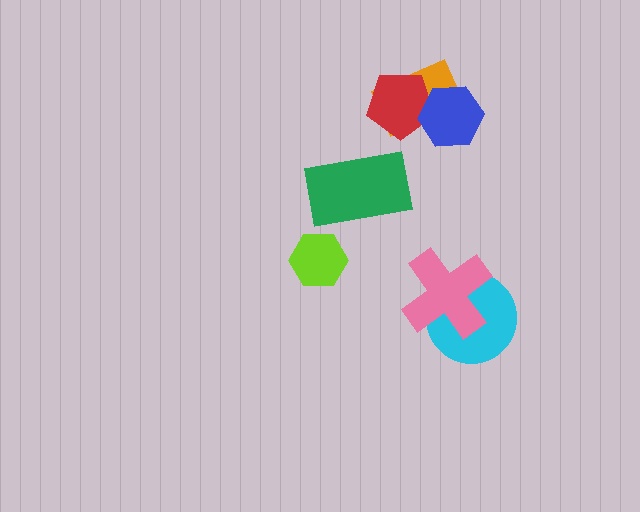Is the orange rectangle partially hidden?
Yes, it is partially covered by another shape.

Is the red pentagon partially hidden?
Yes, it is partially covered by another shape.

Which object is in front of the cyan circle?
The pink cross is in front of the cyan circle.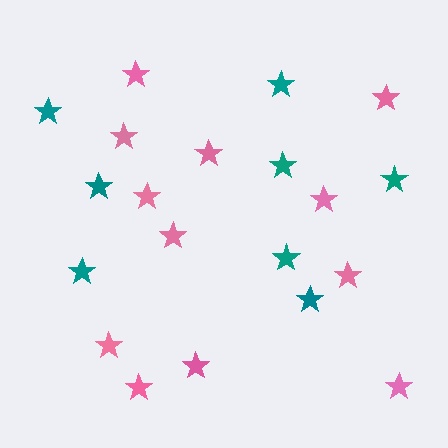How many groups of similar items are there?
There are 2 groups: one group of pink stars (12) and one group of teal stars (8).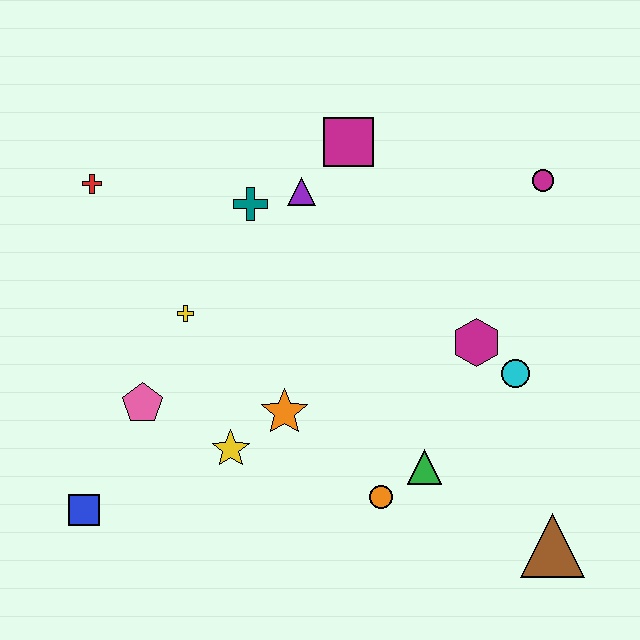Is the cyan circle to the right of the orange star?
Yes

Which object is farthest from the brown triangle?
The red cross is farthest from the brown triangle.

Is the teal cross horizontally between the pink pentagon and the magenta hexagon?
Yes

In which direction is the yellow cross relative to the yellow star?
The yellow cross is above the yellow star.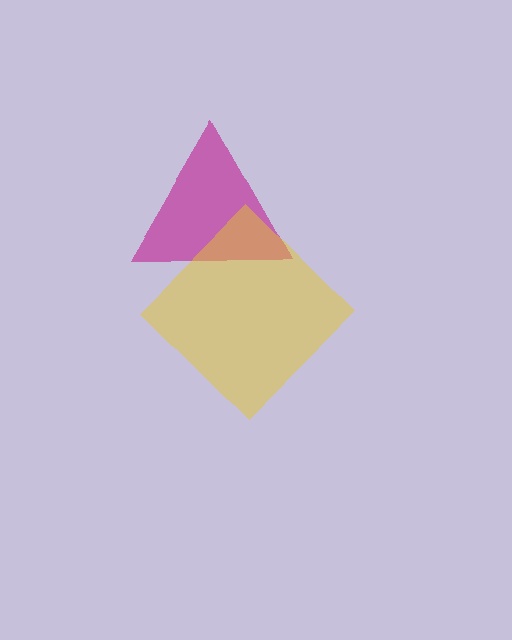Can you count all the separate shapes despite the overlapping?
Yes, there are 2 separate shapes.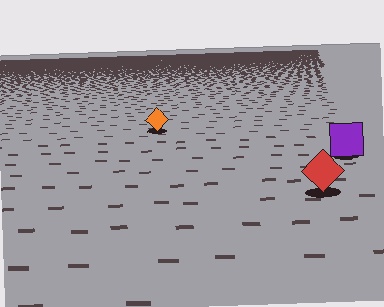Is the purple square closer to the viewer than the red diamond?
No. The red diamond is closer — you can tell from the texture gradient: the ground texture is coarser near it.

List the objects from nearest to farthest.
From nearest to farthest: the red diamond, the purple square, the orange diamond.